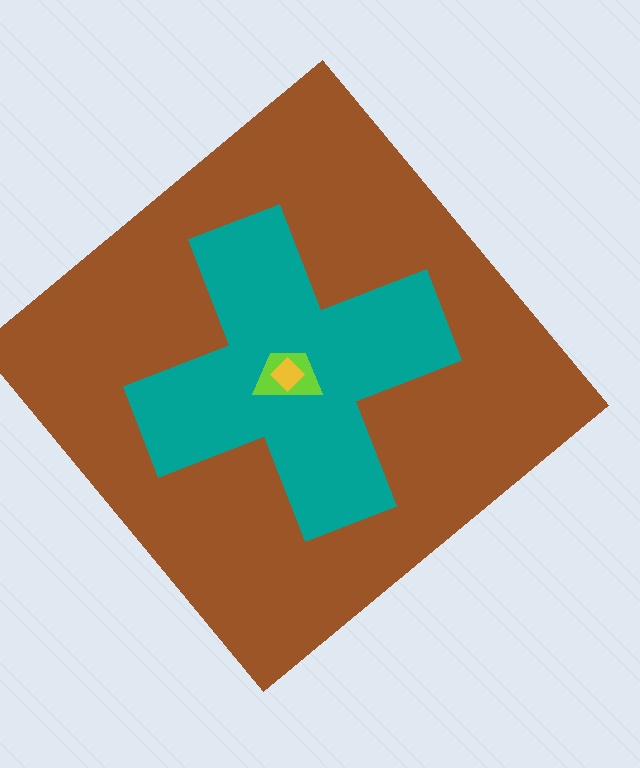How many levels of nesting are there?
4.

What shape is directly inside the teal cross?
The lime trapezoid.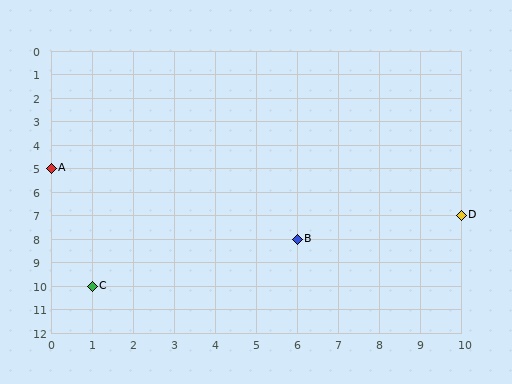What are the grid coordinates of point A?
Point A is at grid coordinates (0, 5).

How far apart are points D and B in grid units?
Points D and B are 4 columns and 1 row apart (about 4.1 grid units diagonally).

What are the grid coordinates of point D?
Point D is at grid coordinates (10, 7).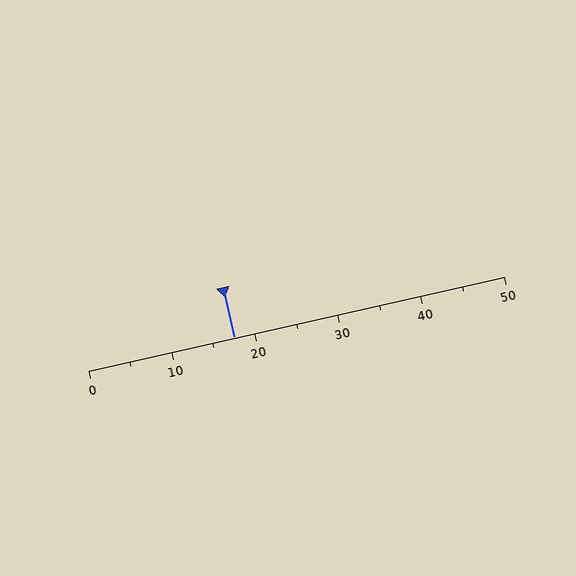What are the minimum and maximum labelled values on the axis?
The axis runs from 0 to 50.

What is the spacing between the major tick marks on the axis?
The major ticks are spaced 10 apart.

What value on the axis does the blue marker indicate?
The marker indicates approximately 17.5.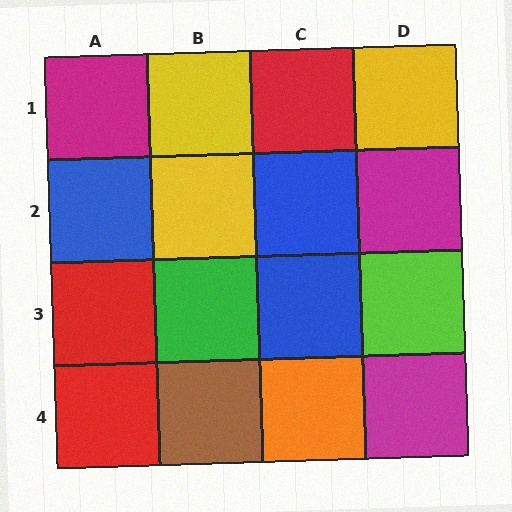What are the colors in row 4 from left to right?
Red, brown, orange, magenta.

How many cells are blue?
3 cells are blue.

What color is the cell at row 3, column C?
Blue.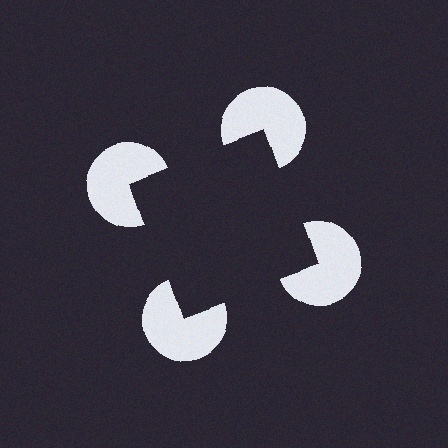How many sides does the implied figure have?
4 sides.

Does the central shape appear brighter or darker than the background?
It typically appears slightly darker than the background, even though no actual brightness change is drawn.